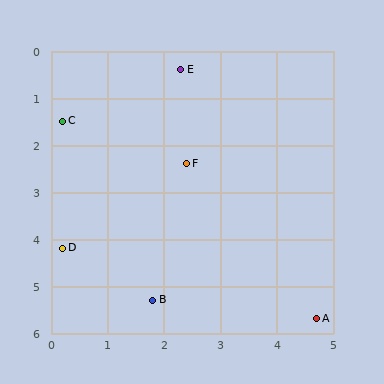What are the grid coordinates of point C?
Point C is at approximately (0.2, 1.5).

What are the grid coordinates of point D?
Point D is at approximately (0.2, 4.2).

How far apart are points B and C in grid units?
Points B and C are about 4.1 grid units apart.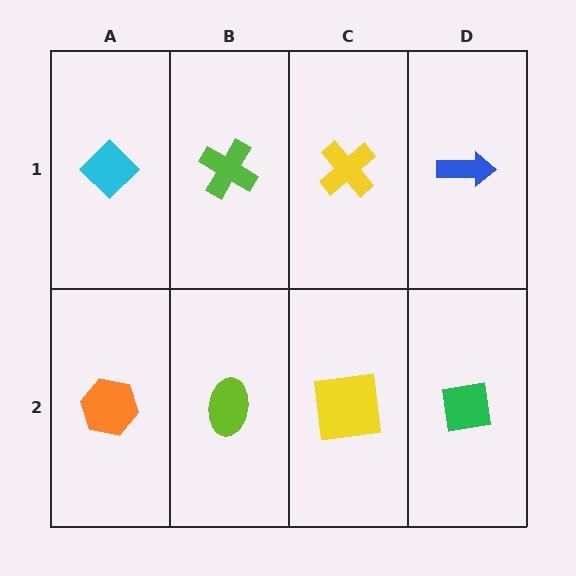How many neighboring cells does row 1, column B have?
3.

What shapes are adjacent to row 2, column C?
A yellow cross (row 1, column C), a lime ellipse (row 2, column B), a green square (row 2, column D).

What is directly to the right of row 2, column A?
A lime ellipse.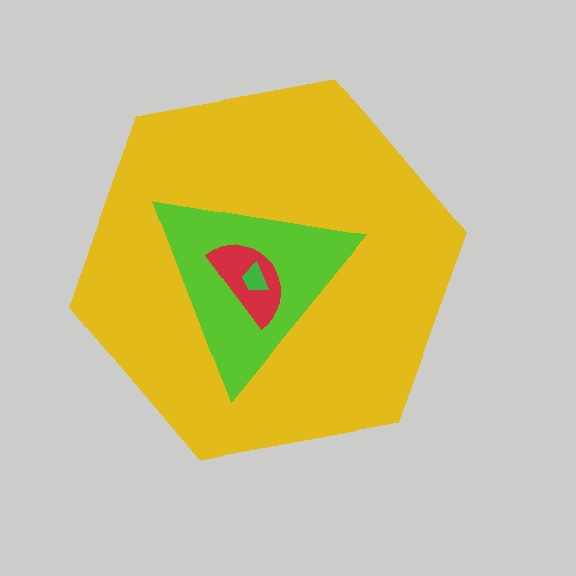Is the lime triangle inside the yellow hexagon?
Yes.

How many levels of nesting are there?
4.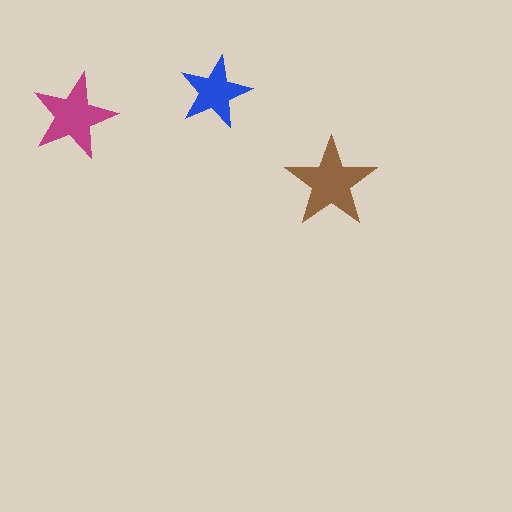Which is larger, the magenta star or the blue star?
The magenta one.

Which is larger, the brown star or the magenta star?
The brown one.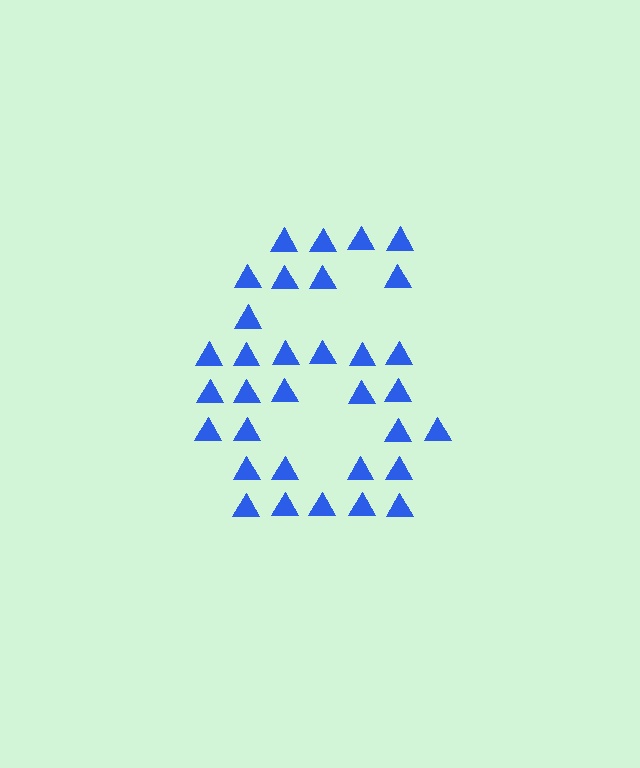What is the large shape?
The large shape is the digit 6.